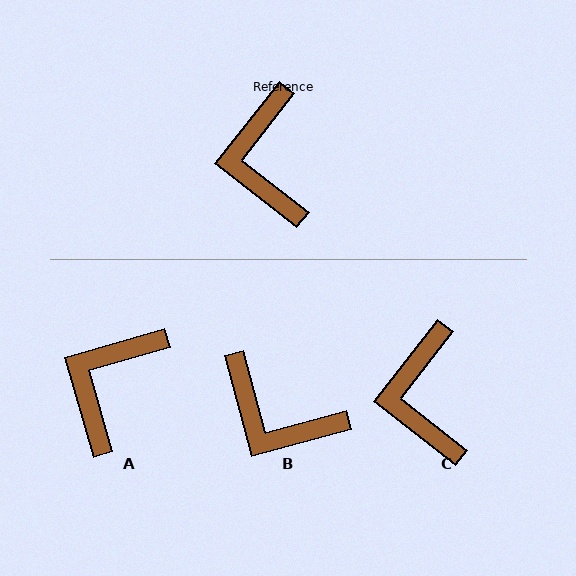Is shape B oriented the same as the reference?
No, it is off by about 53 degrees.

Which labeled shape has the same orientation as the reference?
C.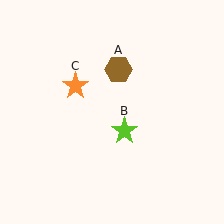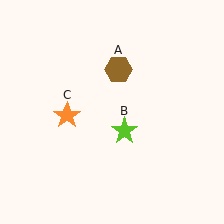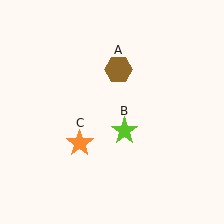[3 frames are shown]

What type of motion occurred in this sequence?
The orange star (object C) rotated counterclockwise around the center of the scene.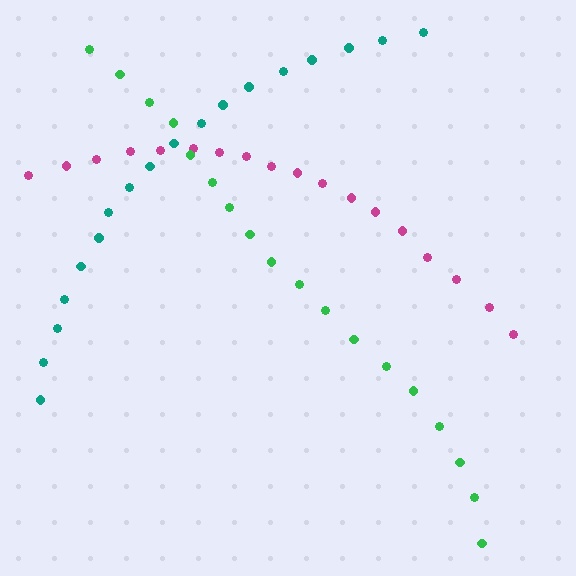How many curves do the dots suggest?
There are 3 distinct paths.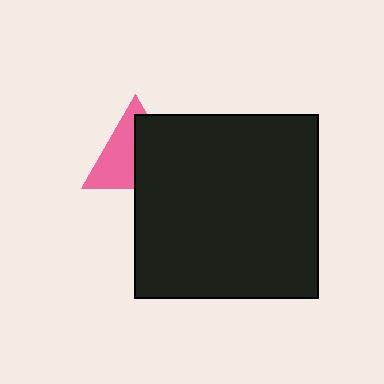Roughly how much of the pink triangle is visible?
About half of it is visible (roughly 49%).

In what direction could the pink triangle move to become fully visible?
The pink triangle could move left. That would shift it out from behind the black square entirely.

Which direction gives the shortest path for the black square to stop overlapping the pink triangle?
Moving right gives the shortest separation.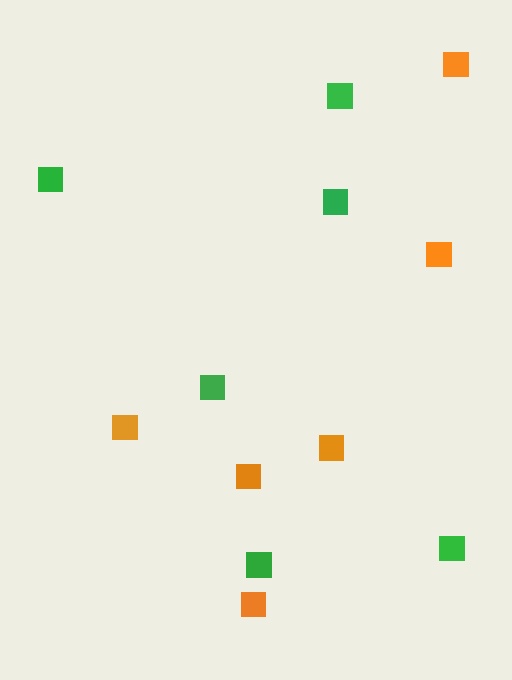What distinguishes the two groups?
There are 2 groups: one group of orange squares (6) and one group of green squares (6).